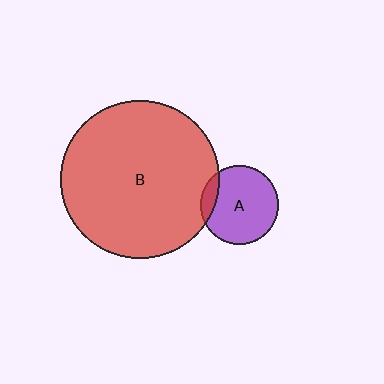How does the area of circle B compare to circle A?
Approximately 4.1 times.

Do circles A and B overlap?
Yes.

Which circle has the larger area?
Circle B (red).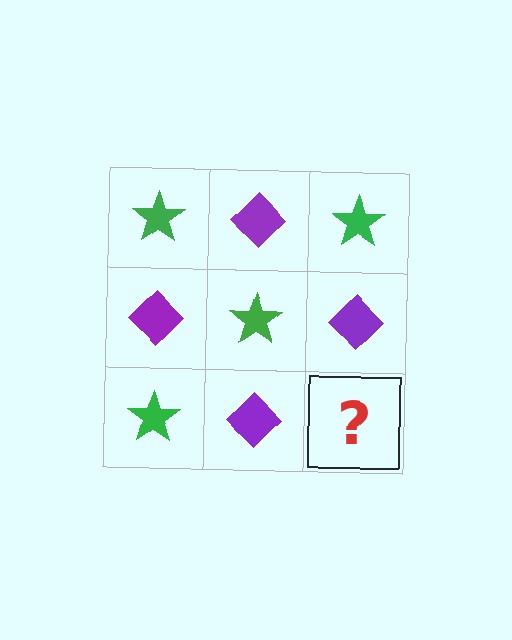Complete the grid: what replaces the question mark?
The question mark should be replaced with a green star.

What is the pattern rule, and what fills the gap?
The rule is that it alternates green star and purple diamond in a checkerboard pattern. The gap should be filled with a green star.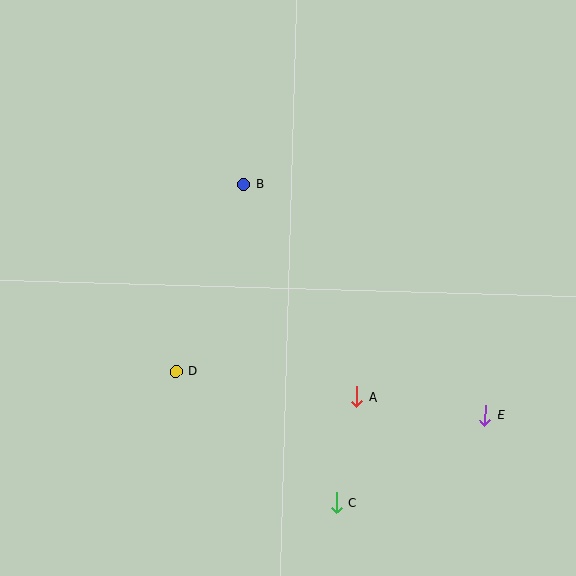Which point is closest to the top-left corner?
Point B is closest to the top-left corner.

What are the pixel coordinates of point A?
Point A is at (356, 397).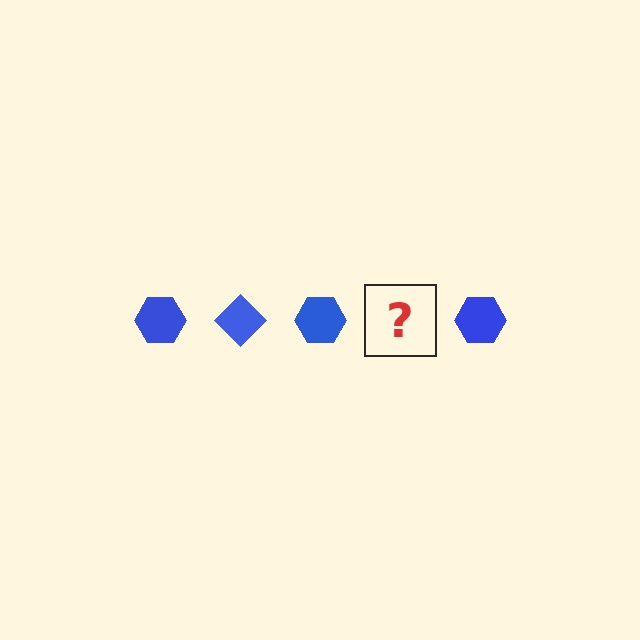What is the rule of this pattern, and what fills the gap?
The rule is that the pattern cycles through hexagon, diamond shapes in blue. The gap should be filled with a blue diamond.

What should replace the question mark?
The question mark should be replaced with a blue diamond.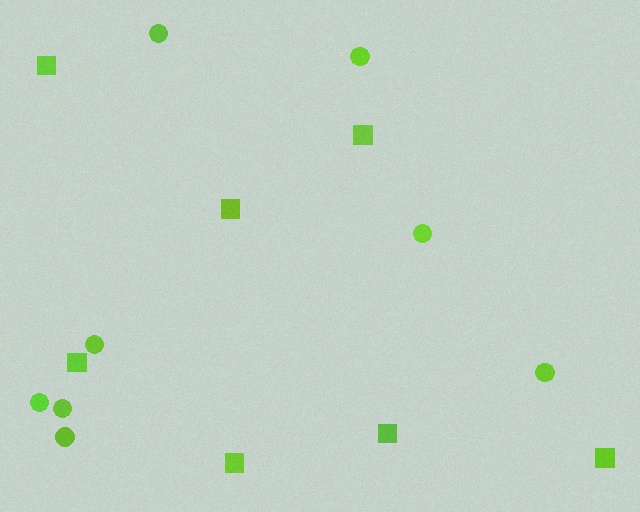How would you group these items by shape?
There are 2 groups: one group of circles (8) and one group of squares (7).